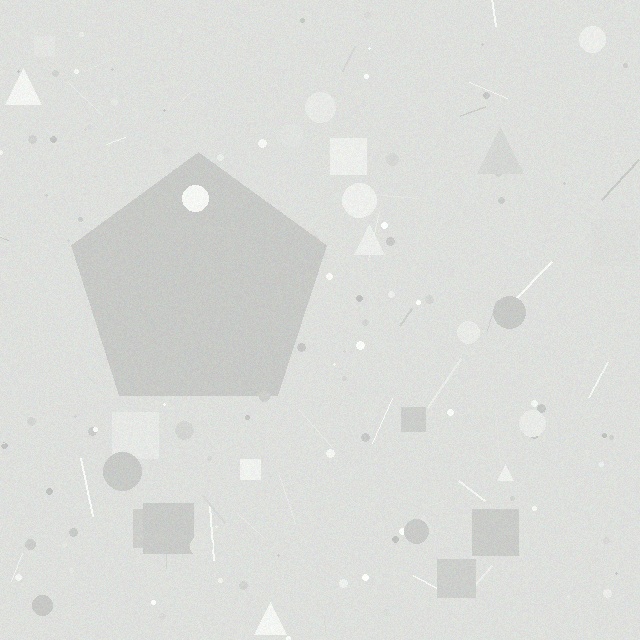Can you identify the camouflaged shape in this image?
The camouflaged shape is a pentagon.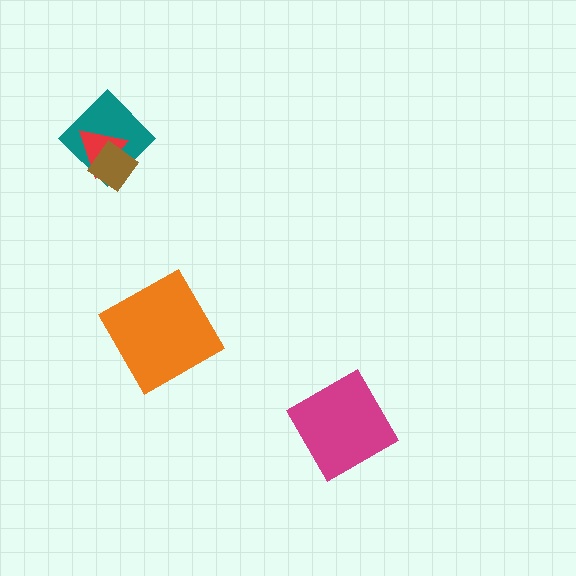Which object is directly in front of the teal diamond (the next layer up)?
The red triangle is directly in front of the teal diamond.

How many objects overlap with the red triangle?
2 objects overlap with the red triangle.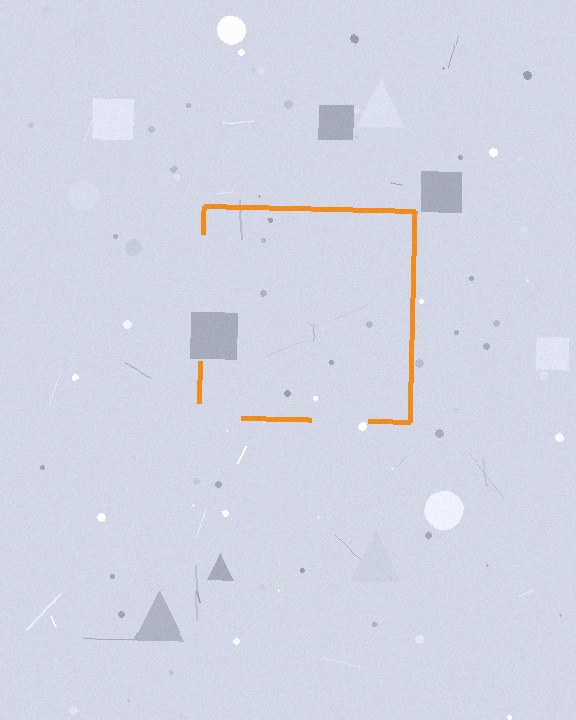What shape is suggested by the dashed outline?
The dashed outline suggests a square.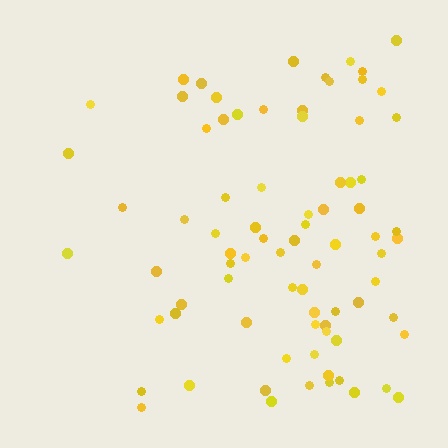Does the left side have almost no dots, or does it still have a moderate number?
Still a moderate number, just noticeably fewer than the right.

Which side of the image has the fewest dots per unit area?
The left.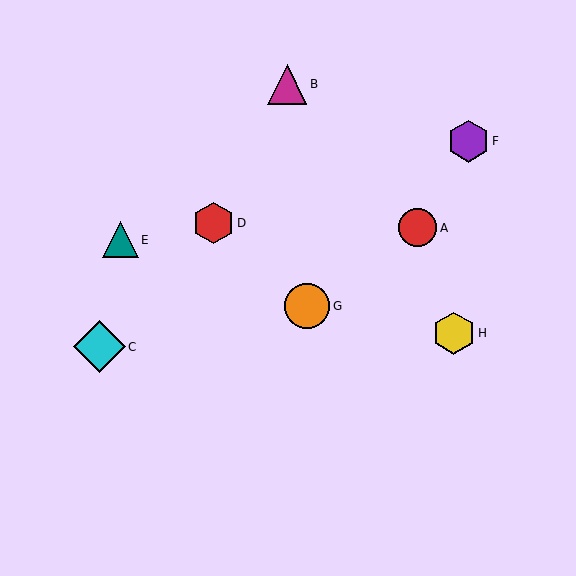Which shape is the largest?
The cyan diamond (labeled C) is the largest.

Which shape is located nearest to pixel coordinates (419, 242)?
The red circle (labeled A) at (418, 228) is nearest to that location.